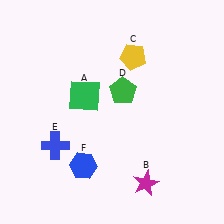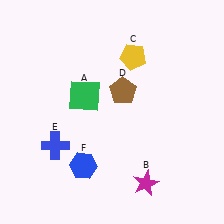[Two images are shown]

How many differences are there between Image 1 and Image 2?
There is 1 difference between the two images.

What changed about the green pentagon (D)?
In Image 1, D is green. In Image 2, it changed to brown.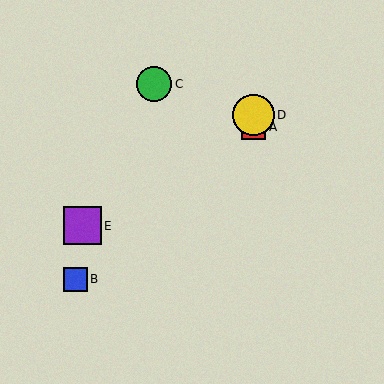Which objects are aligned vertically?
Objects A, D are aligned vertically.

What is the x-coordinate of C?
Object C is at x≈154.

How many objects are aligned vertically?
2 objects (A, D) are aligned vertically.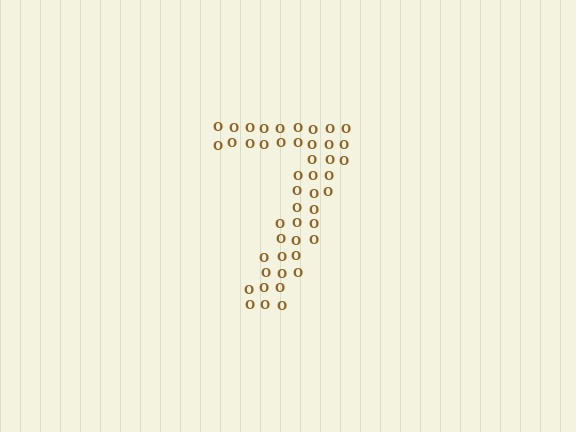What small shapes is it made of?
It is made of small letter O's.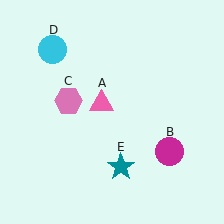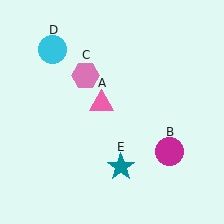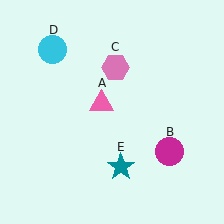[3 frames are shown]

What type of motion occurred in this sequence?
The pink hexagon (object C) rotated clockwise around the center of the scene.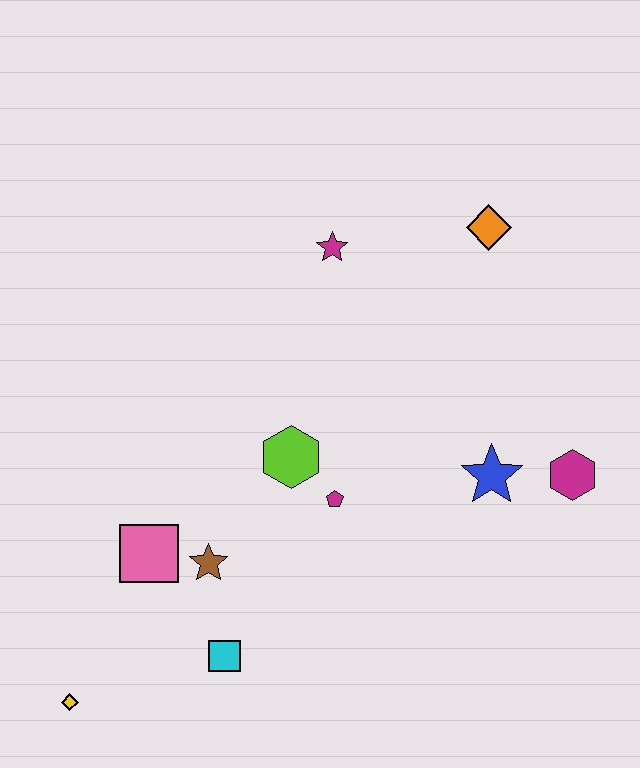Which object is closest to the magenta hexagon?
The blue star is closest to the magenta hexagon.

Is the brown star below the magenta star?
Yes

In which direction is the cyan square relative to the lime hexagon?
The cyan square is below the lime hexagon.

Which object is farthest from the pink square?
The orange diamond is farthest from the pink square.